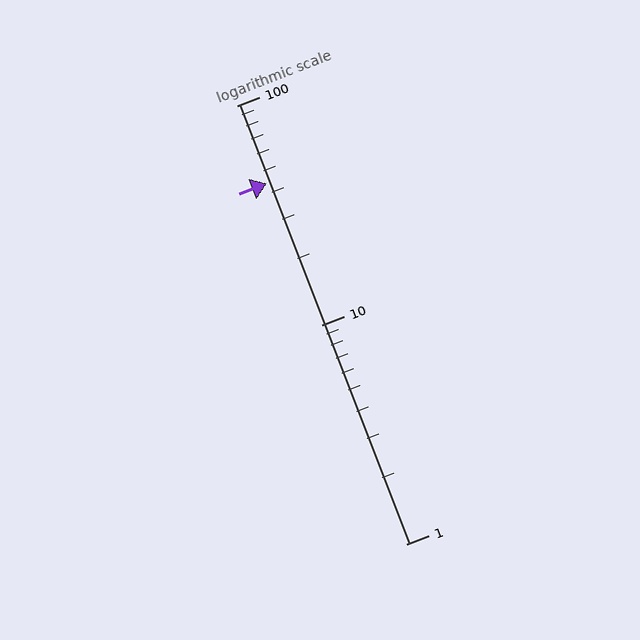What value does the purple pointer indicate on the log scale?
The pointer indicates approximately 44.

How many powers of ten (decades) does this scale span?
The scale spans 2 decades, from 1 to 100.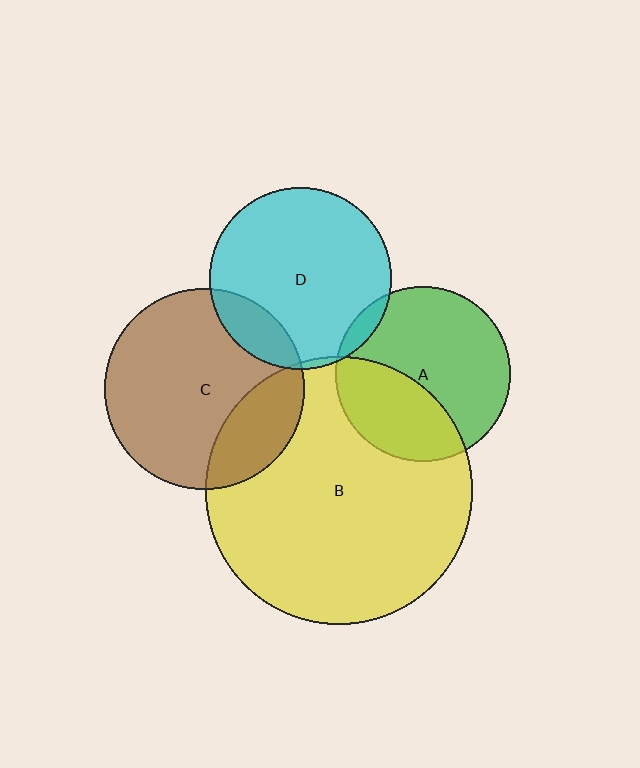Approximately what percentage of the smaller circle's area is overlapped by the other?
Approximately 15%.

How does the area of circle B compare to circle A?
Approximately 2.3 times.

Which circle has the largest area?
Circle B (yellow).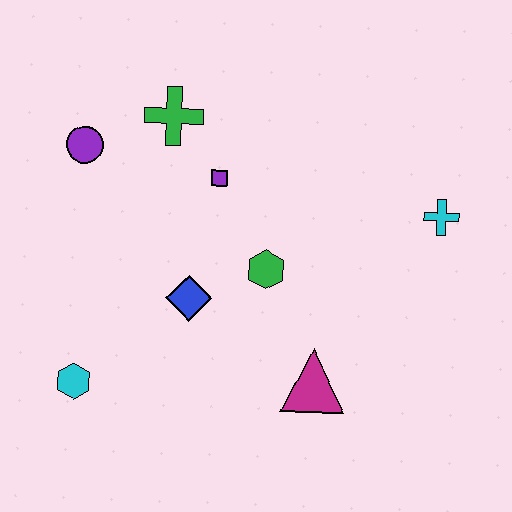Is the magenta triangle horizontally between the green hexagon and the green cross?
No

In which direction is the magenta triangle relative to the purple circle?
The magenta triangle is to the right of the purple circle.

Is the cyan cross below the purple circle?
Yes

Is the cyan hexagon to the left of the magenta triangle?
Yes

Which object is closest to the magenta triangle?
The green hexagon is closest to the magenta triangle.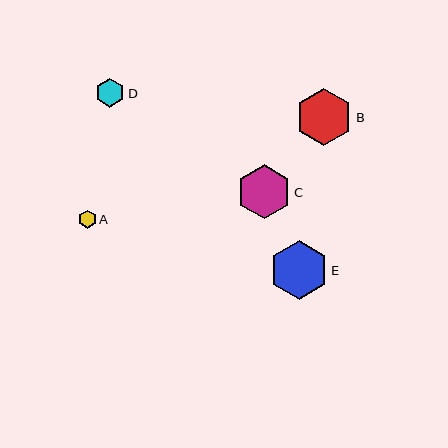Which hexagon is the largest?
Hexagon E is the largest with a size of approximately 58 pixels.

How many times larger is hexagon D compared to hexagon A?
Hexagon D is approximately 1.6 times the size of hexagon A.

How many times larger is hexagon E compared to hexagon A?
Hexagon E is approximately 3.1 times the size of hexagon A.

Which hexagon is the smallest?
Hexagon A is the smallest with a size of approximately 19 pixels.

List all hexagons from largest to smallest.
From largest to smallest: E, B, C, D, A.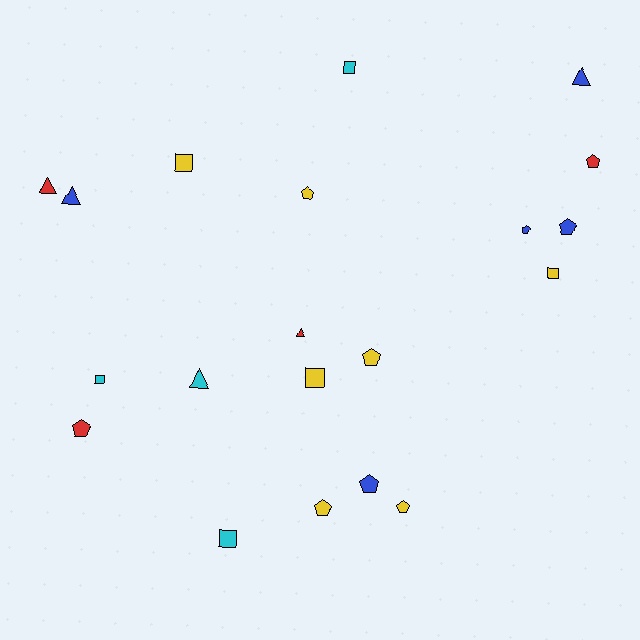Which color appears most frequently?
Yellow, with 7 objects.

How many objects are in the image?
There are 20 objects.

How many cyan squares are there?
There are 3 cyan squares.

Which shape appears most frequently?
Pentagon, with 9 objects.